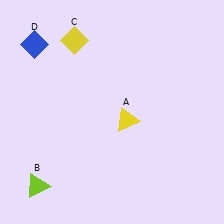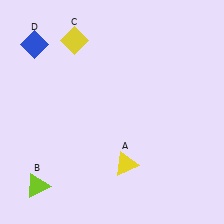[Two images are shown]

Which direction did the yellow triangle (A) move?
The yellow triangle (A) moved down.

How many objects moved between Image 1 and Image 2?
1 object moved between the two images.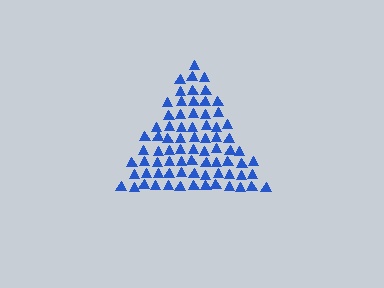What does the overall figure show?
The overall figure shows a triangle.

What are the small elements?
The small elements are triangles.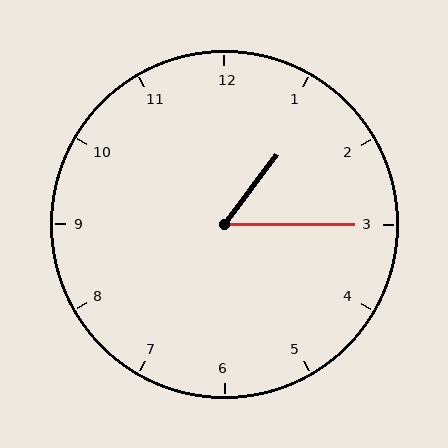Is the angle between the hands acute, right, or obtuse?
It is acute.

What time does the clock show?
1:15.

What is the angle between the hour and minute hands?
Approximately 52 degrees.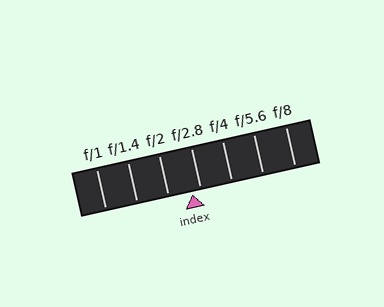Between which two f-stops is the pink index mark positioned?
The index mark is between f/2 and f/2.8.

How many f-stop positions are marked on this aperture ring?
There are 7 f-stop positions marked.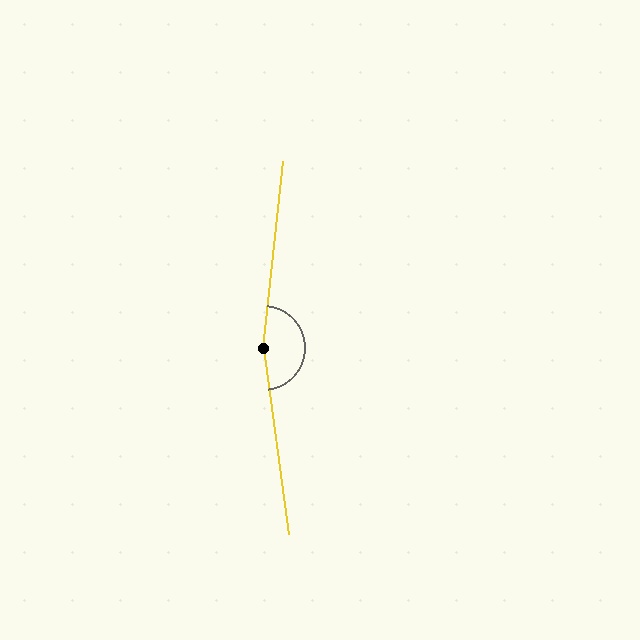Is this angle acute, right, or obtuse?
It is obtuse.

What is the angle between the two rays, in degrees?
Approximately 166 degrees.